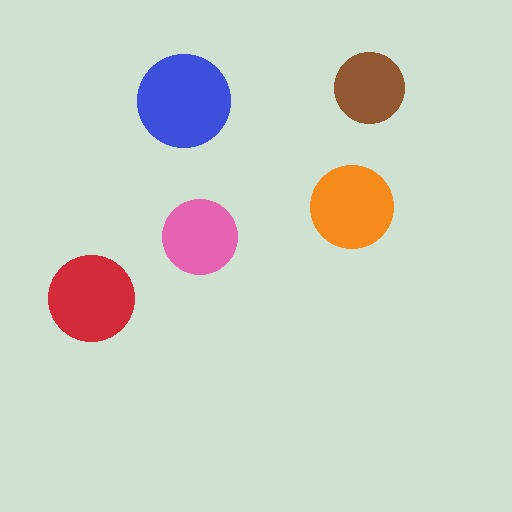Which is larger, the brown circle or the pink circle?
The pink one.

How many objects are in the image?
There are 5 objects in the image.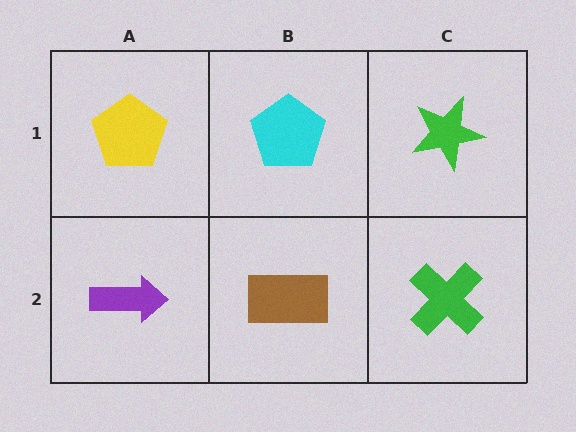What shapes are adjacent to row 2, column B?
A cyan pentagon (row 1, column B), a purple arrow (row 2, column A), a green cross (row 2, column C).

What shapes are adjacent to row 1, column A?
A purple arrow (row 2, column A), a cyan pentagon (row 1, column B).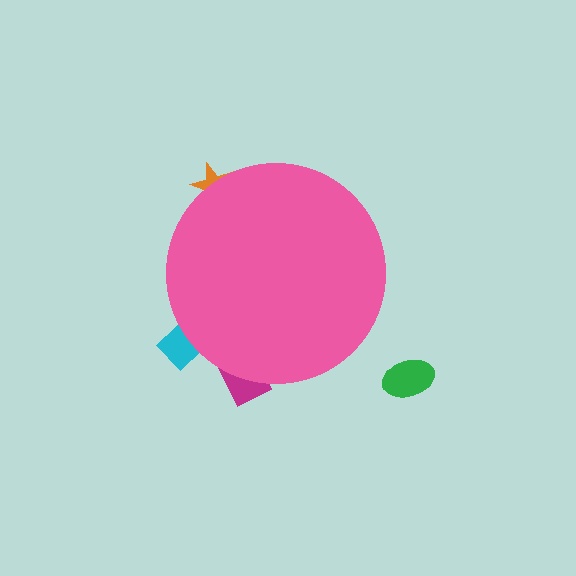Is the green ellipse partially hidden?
No, the green ellipse is fully visible.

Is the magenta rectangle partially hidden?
Yes, the magenta rectangle is partially hidden behind the pink circle.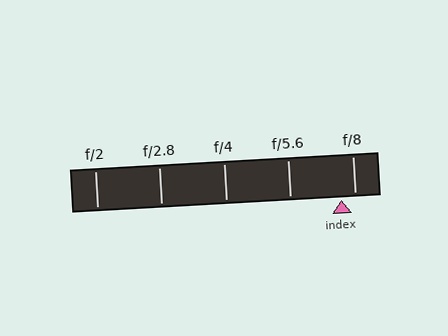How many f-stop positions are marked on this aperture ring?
There are 5 f-stop positions marked.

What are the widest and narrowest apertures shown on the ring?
The widest aperture shown is f/2 and the narrowest is f/8.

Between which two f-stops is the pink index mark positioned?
The index mark is between f/5.6 and f/8.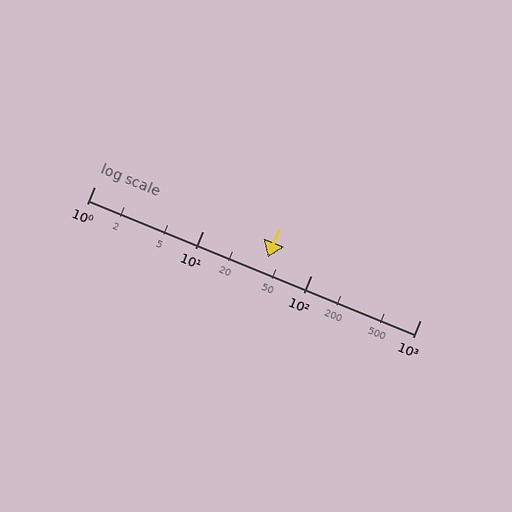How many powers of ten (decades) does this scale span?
The scale spans 3 decades, from 1 to 1000.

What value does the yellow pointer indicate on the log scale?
The pointer indicates approximately 40.